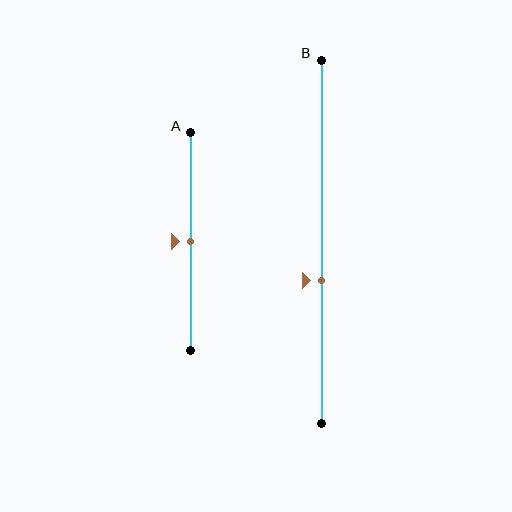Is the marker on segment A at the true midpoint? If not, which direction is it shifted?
Yes, the marker on segment A is at the true midpoint.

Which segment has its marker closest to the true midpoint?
Segment A has its marker closest to the true midpoint.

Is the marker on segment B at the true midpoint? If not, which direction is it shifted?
No, the marker on segment B is shifted downward by about 11% of the segment length.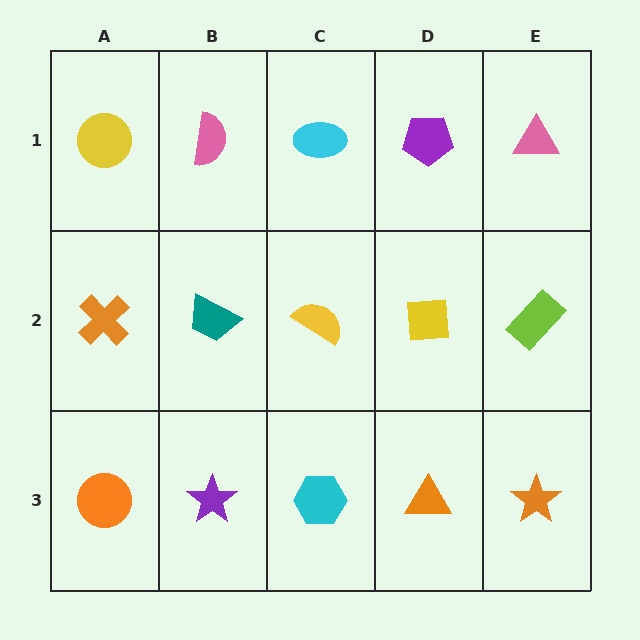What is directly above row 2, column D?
A purple pentagon.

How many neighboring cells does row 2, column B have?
4.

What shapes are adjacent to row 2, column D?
A purple pentagon (row 1, column D), an orange triangle (row 3, column D), a yellow semicircle (row 2, column C), a lime rectangle (row 2, column E).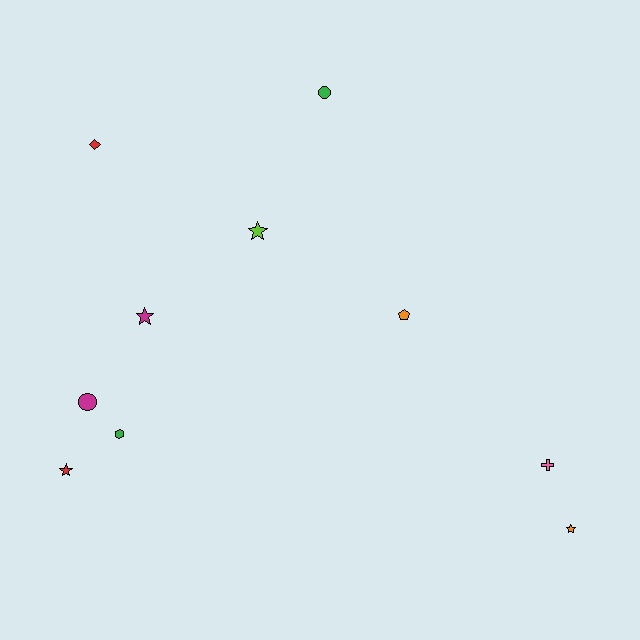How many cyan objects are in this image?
There are no cyan objects.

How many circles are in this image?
There are 2 circles.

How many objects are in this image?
There are 10 objects.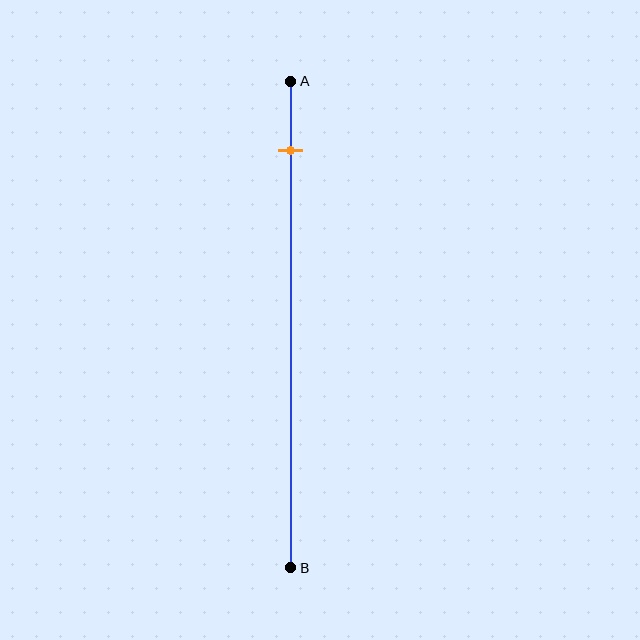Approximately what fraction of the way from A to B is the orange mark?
The orange mark is approximately 15% of the way from A to B.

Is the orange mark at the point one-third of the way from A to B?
No, the mark is at about 15% from A, not at the 33% one-third point.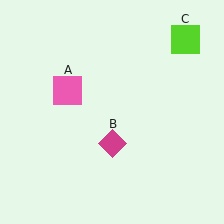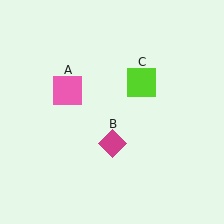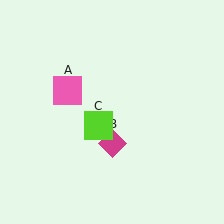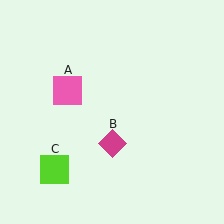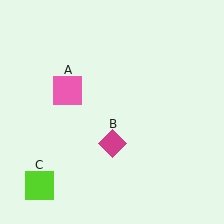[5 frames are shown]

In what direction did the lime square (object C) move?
The lime square (object C) moved down and to the left.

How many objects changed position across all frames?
1 object changed position: lime square (object C).